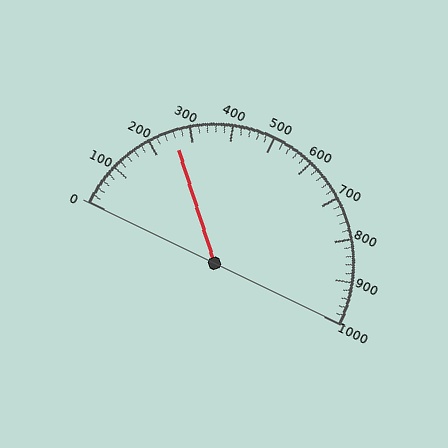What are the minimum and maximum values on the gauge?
The gauge ranges from 0 to 1000.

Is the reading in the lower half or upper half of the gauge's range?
The reading is in the lower half of the range (0 to 1000).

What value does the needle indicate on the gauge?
The needle indicates approximately 260.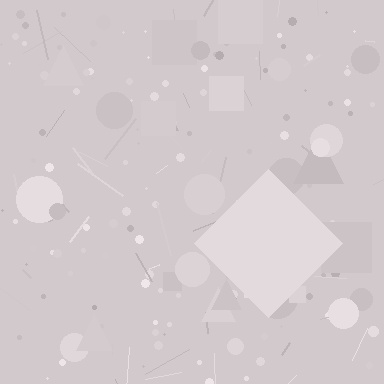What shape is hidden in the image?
A diamond is hidden in the image.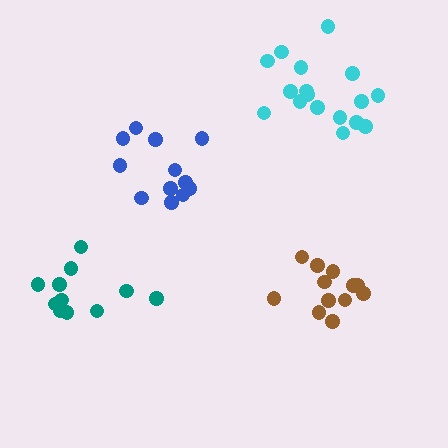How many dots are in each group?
Group 1: 12 dots, Group 2: 12 dots, Group 3: 17 dots, Group 4: 11 dots (52 total).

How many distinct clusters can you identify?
There are 4 distinct clusters.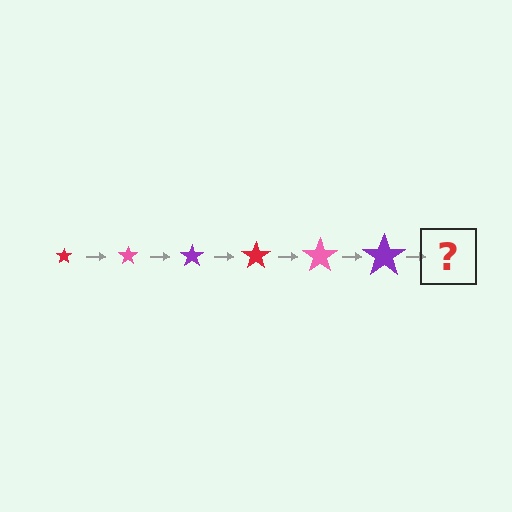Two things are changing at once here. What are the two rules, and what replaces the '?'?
The two rules are that the star grows larger each step and the color cycles through red, pink, and purple. The '?' should be a red star, larger than the previous one.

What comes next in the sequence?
The next element should be a red star, larger than the previous one.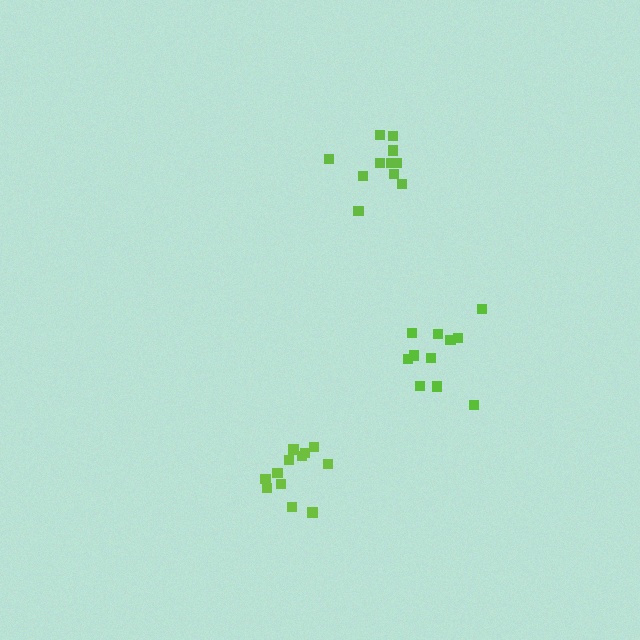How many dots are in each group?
Group 1: 12 dots, Group 2: 11 dots, Group 3: 12 dots (35 total).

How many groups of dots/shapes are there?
There are 3 groups.